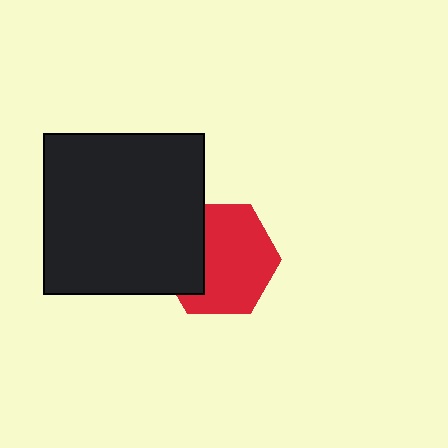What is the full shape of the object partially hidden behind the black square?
The partially hidden object is a red hexagon.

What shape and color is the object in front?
The object in front is a black square.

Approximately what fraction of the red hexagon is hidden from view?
Roughly 32% of the red hexagon is hidden behind the black square.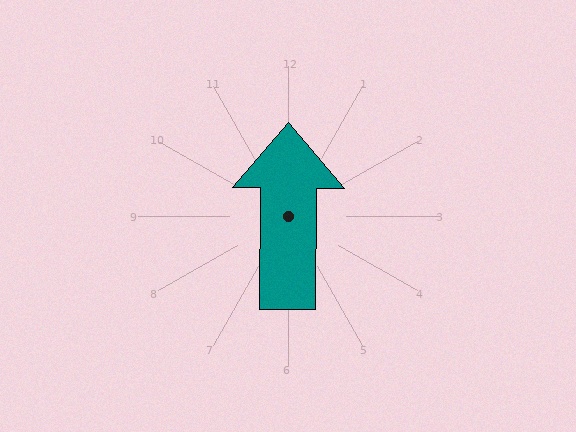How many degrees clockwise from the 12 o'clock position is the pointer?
Approximately 0 degrees.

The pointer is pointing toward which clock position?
Roughly 12 o'clock.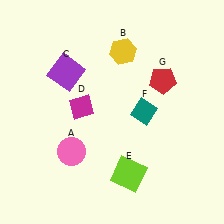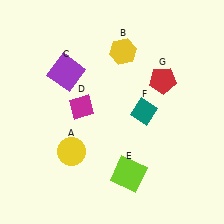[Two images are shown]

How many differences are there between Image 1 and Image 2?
There is 1 difference between the two images.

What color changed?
The circle (A) changed from pink in Image 1 to yellow in Image 2.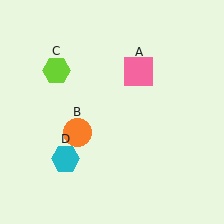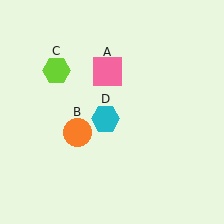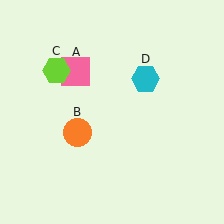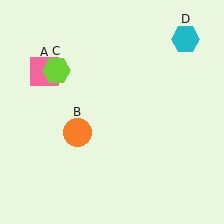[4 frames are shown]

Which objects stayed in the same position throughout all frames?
Orange circle (object B) and lime hexagon (object C) remained stationary.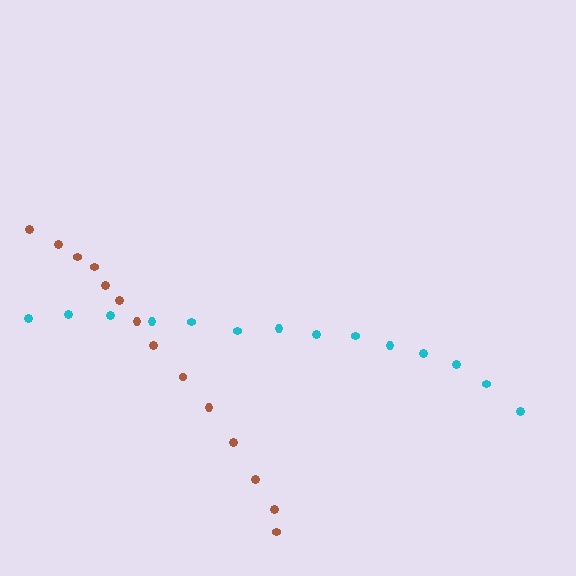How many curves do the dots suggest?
There are 2 distinct paths.